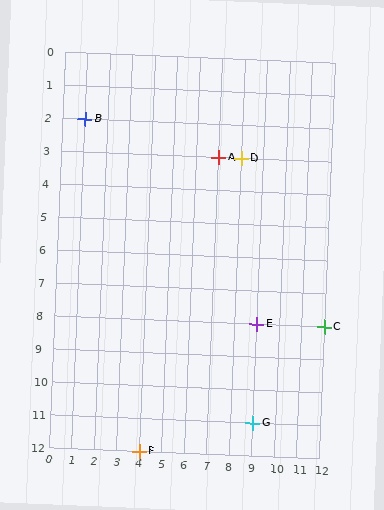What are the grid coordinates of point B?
Point B is at grid coordinates (1, 2).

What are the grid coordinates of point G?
Point G is at grid coordinates (9, 11).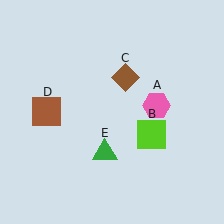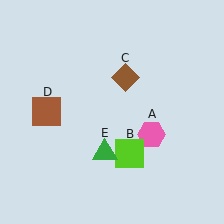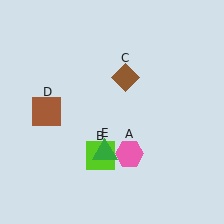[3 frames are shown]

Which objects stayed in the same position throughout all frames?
Brown diamond (object C) and brown square (object D) and green triangle (object E) remained stationary.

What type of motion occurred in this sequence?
The pink hexagon (object A), lime square (object B) rotated clockwise around the center of the scene.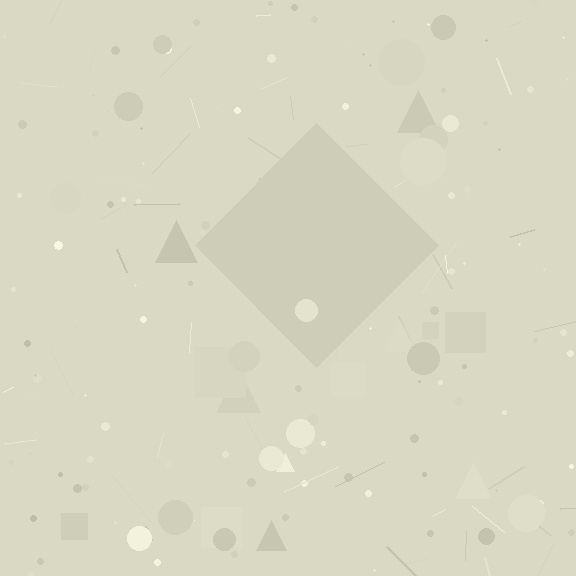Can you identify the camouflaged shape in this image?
The camouflaged shape is a diamond.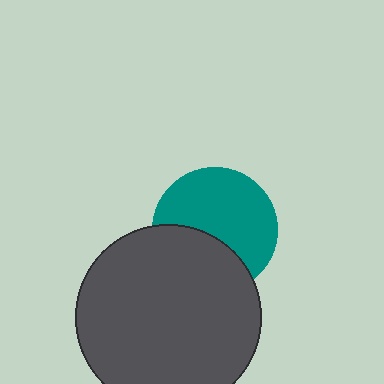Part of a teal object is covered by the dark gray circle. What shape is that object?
It is a circle.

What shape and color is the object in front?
The object in front is a dark gray circle.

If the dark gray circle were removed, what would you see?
You would see the complete teal circle.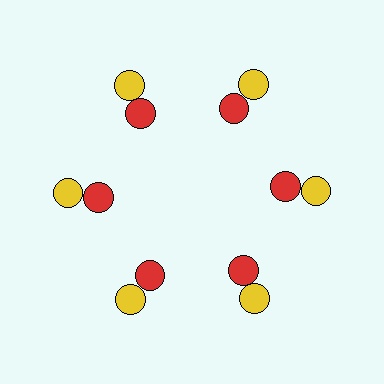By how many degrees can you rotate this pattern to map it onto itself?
The pattern maps onto itself every 60 degrees of rotation.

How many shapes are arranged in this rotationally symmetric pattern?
There are 12 shapes, arranged in 6 groups of 2.